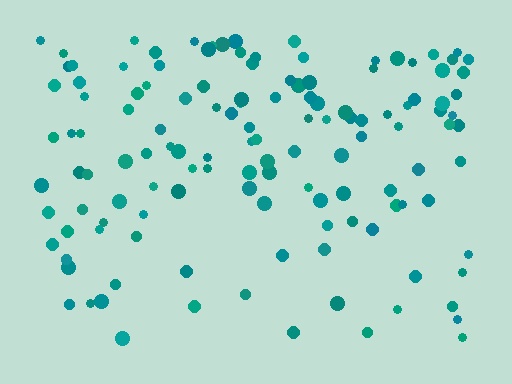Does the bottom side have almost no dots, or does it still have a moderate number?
Still a moderate number, just noticeably fewer than the top.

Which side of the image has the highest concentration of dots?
The top.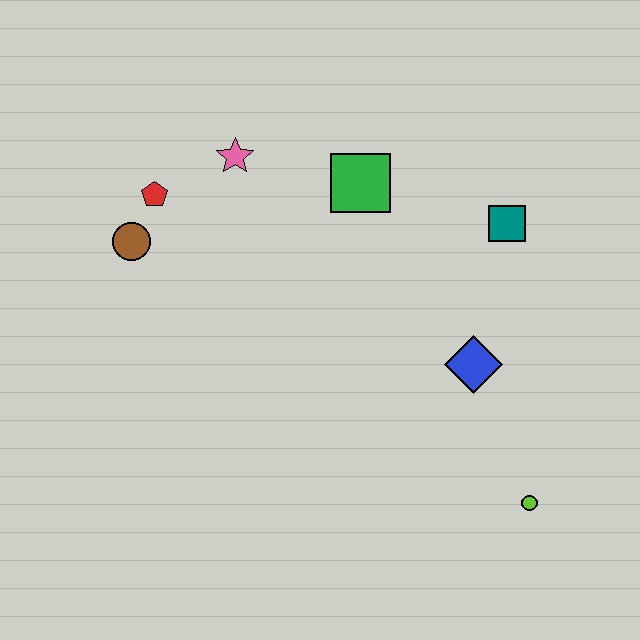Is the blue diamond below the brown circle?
Yes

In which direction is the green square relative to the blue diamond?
The green square is above the blue diamond.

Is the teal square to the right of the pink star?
Yes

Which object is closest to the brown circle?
The red pentagon is closest to the brown circle.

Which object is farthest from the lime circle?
The red pentagon is farthest from the lime circle.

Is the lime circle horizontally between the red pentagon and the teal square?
No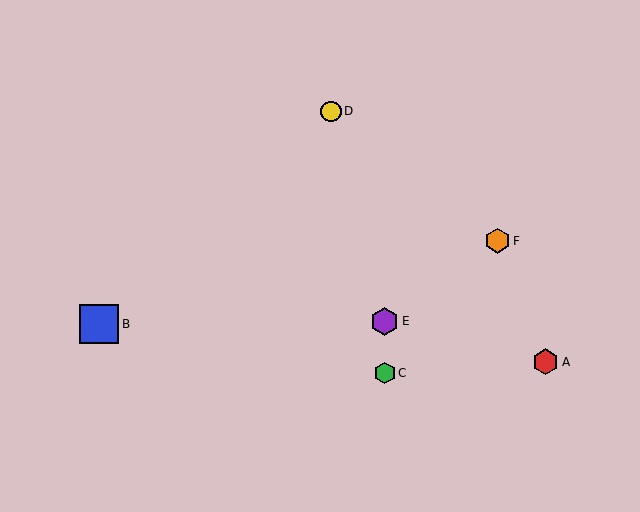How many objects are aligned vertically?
2 objects (C, E) are aligned vertically.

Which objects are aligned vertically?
Objects C, E are aligned vertically.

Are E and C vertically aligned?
Yes, both are at x≈385.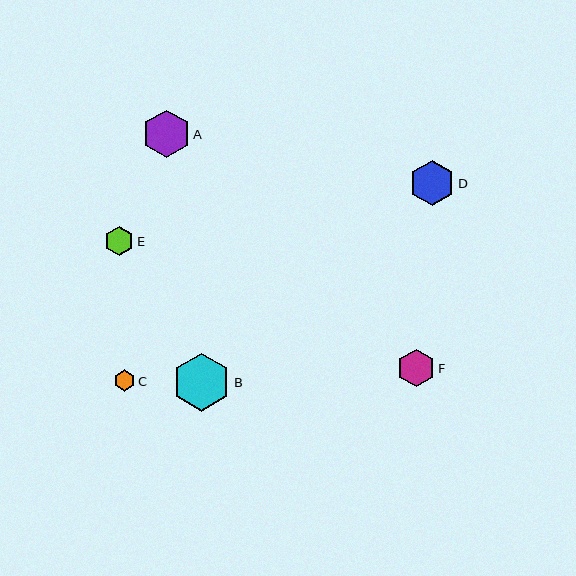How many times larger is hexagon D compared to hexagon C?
Hexagon D is approximately 2.1 times the size of hexagon C.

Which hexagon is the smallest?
Hexagon C is the smallest with a size of approximately 21 pixels.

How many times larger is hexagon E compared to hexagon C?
Hexagon E is approximately 1.4 times the size of hexagon C.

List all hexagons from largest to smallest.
From largest to smallest: B, A, D, F, E, C.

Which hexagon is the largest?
Hexagon B is the largest with a size of approximately 58 pixels.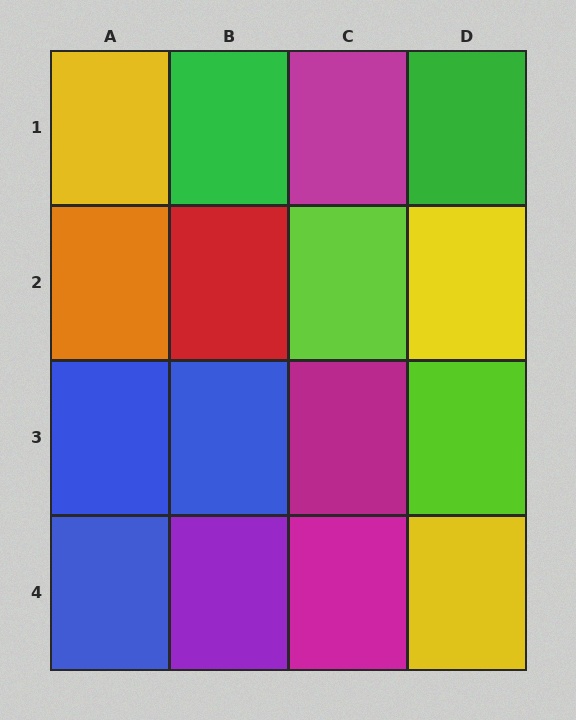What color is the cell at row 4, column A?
Blue.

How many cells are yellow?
3 cells are yellow.